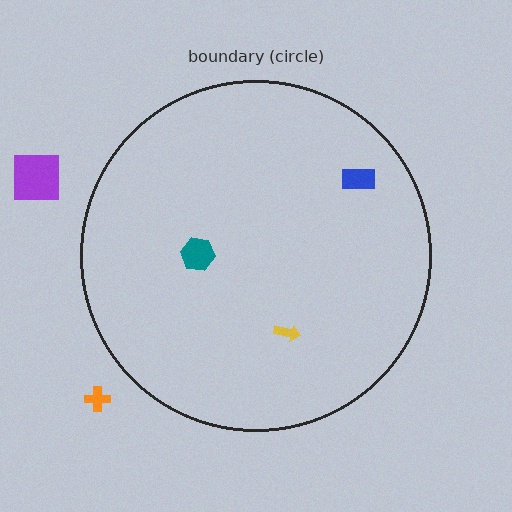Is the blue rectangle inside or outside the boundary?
Inside.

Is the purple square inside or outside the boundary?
Outside.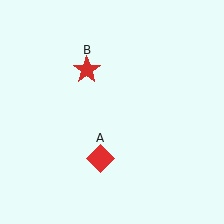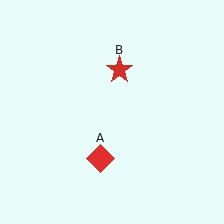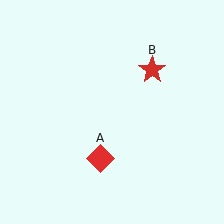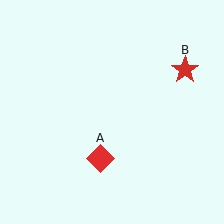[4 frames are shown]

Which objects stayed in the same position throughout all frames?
Red diamond (object A) remained stationary.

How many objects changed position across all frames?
1 object changed position: red star (object B).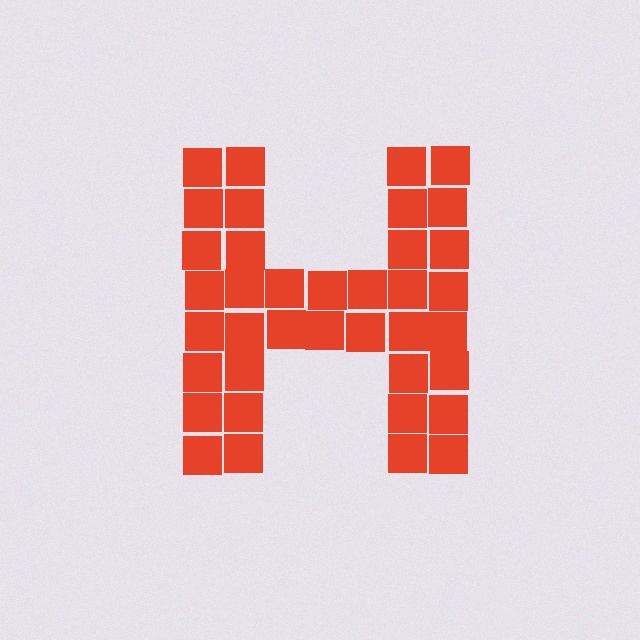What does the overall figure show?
The overall figure shows the letter H.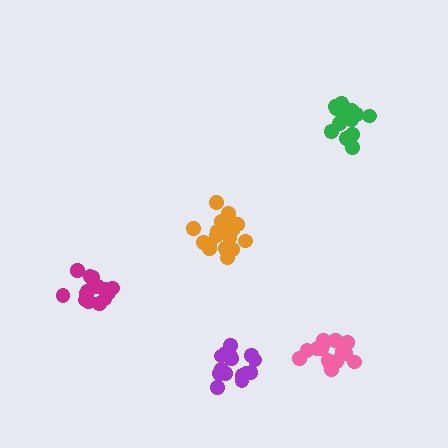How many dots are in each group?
Group 1: 19 dots, Group 2: 15 dots, Group 3: 16 dots, Group 4: 16 dots, Group 5: 16 dots (82 total).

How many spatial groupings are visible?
There are 5 spatial groupings.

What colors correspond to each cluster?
The clusters are colored: orange, green, pink, magenta, purple.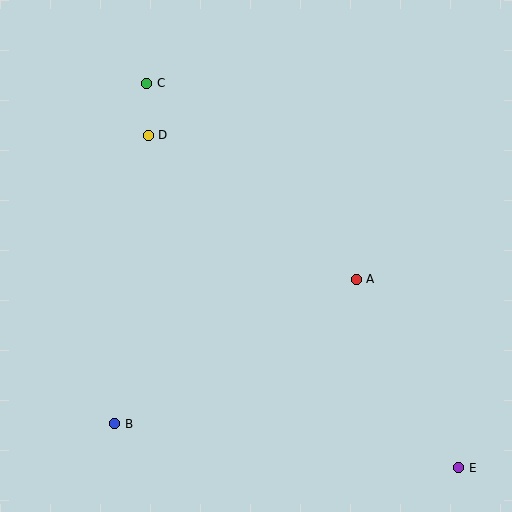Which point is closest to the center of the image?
Point A at (356, 279) is closest to the center.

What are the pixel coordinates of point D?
Point D is at (148, 135).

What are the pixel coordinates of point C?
Point C is at (147, 83).